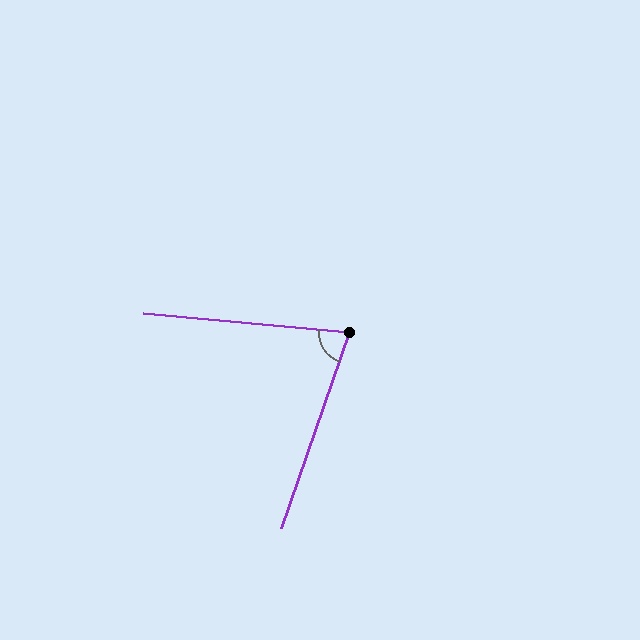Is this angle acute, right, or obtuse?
It is acute.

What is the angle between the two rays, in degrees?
Approximately 76 degrees.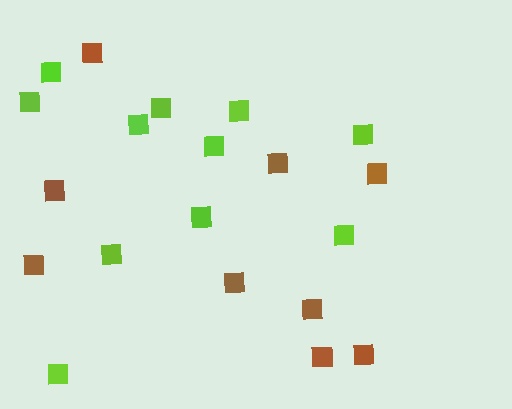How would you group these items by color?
There are 2 groups: one group of lime squares (11) and one group of brown squares (9).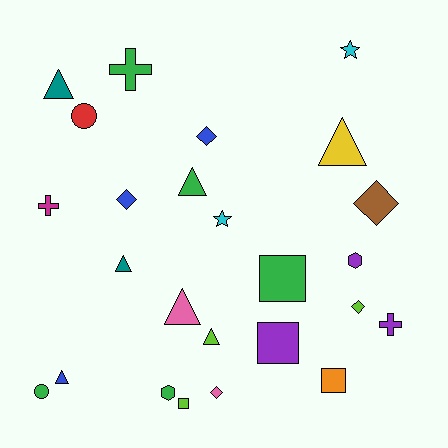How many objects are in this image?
There are 25 objects.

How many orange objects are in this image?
There is 1 orange object.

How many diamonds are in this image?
There are 5 diamonds.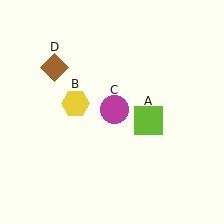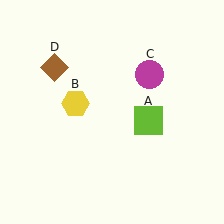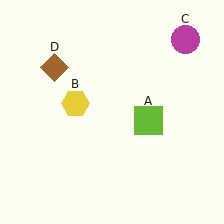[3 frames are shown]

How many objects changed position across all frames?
1 object changed position: magenta circle (object C).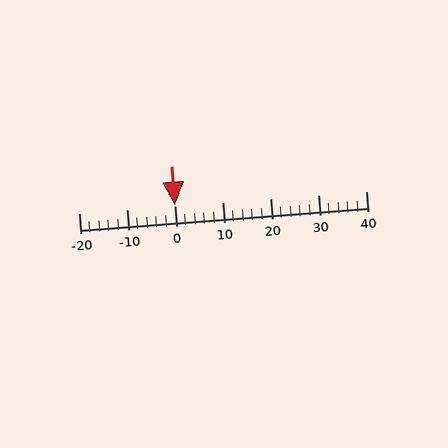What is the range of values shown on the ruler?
The ruler shows values from -20 to 40.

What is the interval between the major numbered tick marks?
The major tick marks are spaced 10 units apart.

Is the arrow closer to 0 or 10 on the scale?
The arrow is closer to 0.